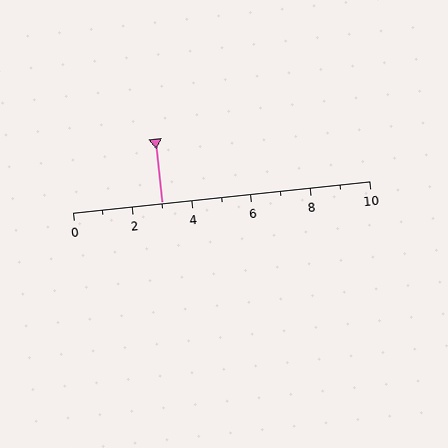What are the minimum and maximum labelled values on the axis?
The axis runs from 0 to 10.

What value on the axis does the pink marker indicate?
The marker indicates approximately 3.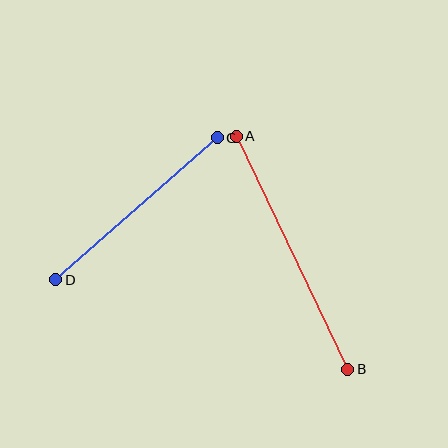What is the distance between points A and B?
The distance is approximately 258 pixels.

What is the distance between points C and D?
The distance is approximately 215 pixels.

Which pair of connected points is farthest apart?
Points A and B are farthest apart.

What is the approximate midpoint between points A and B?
The midpoint is at approximately (292, 253) pixels.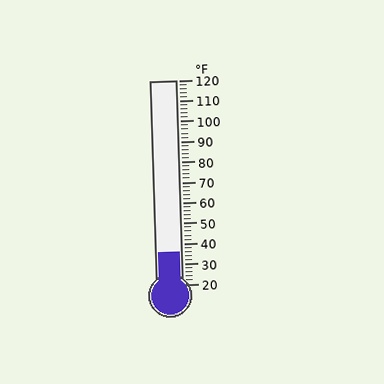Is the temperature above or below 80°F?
The temperature is below 80°F.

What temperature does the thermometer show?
The thermometer shows approximately 36°F.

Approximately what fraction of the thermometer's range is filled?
The thermometer is filled to approximately 15% of its range.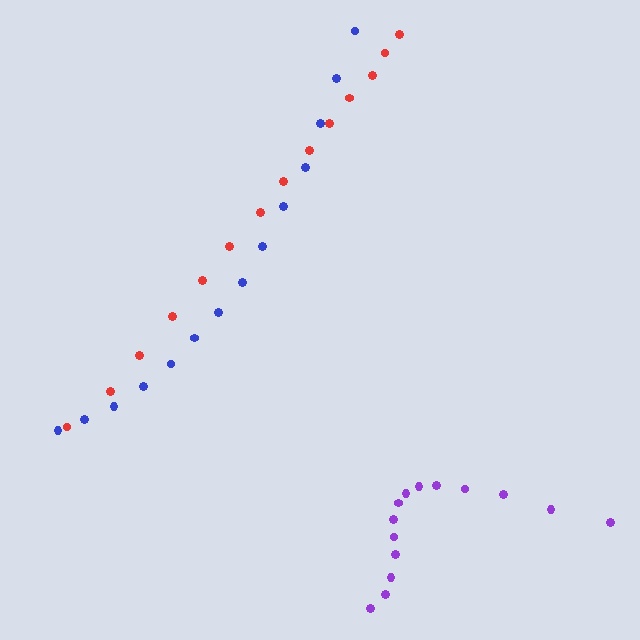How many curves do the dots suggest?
There are 3 distinct paths.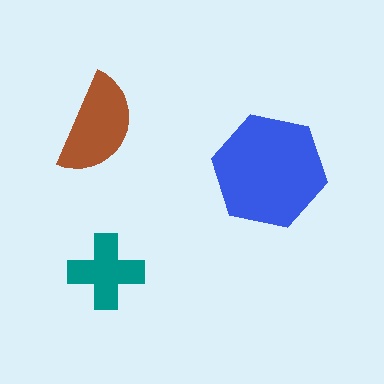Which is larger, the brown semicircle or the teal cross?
The brown semicircle.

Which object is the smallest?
The teal cross.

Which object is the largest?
The blue hexagon.